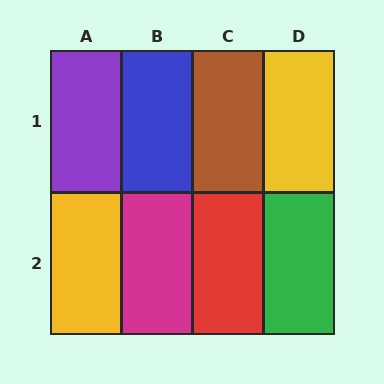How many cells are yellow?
2 cells are yellow.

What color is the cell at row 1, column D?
Yellow.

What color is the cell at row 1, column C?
Brown.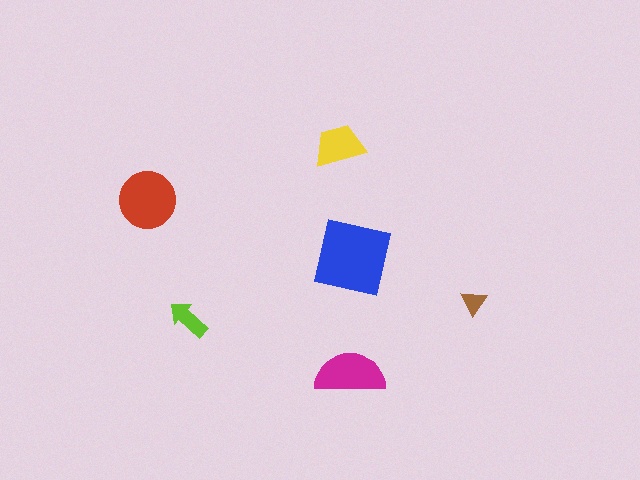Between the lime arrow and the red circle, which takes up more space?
The red circle.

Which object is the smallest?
The brown triangle.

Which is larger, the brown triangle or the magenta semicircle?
The magenta semicircle.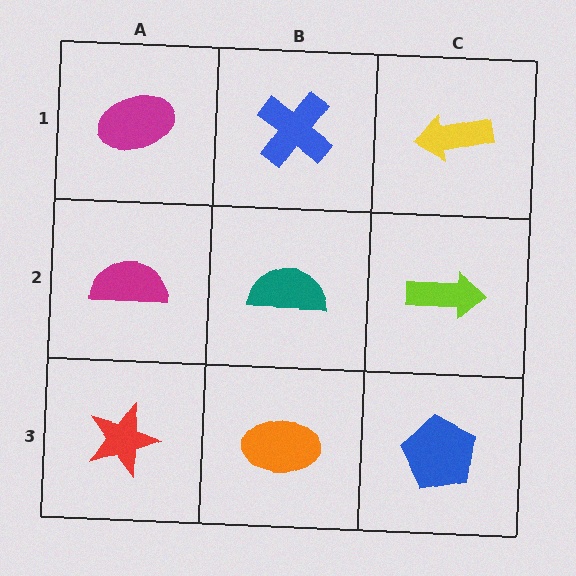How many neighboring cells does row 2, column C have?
3.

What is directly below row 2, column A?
A red star.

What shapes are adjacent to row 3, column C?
A lime arrow (row 2, column C), an orange ellipse (row 3, column B).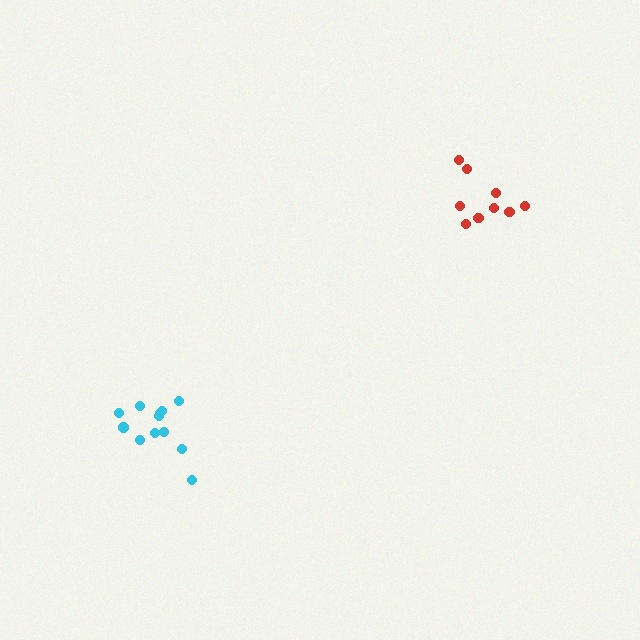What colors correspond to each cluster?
The clusters are colored: cyan, red.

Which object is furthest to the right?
The red cluster is rightmost.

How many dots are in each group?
Group 1: 12 dots, Group 2: 9 dots (21 total).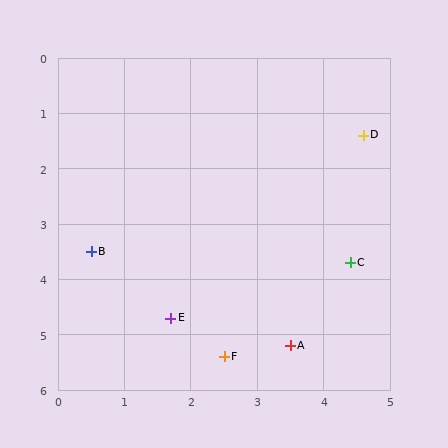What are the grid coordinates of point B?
Point B is at approximately (0.5, 3.5).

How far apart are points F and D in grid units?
Points F and D are about 4.5 grid units apart.